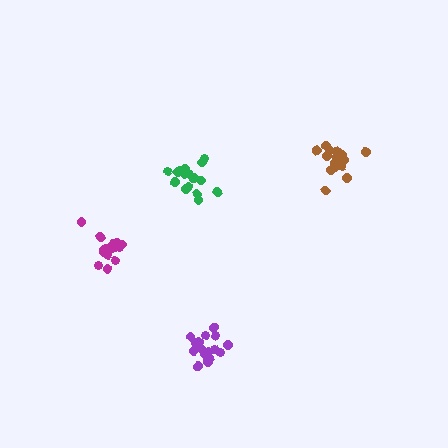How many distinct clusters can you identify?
There are 4 distinct clusters.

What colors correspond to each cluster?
The clusters are colored: brown, purple, green, magenta.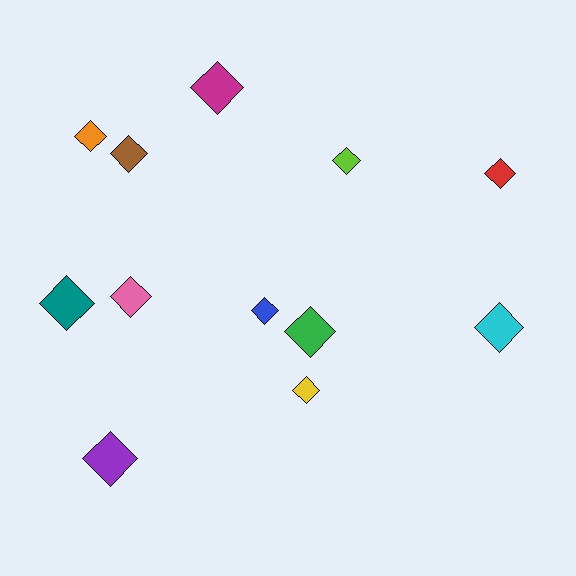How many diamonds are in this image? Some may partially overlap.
There are 12 diamonds.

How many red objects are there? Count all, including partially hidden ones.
There is 1 red object.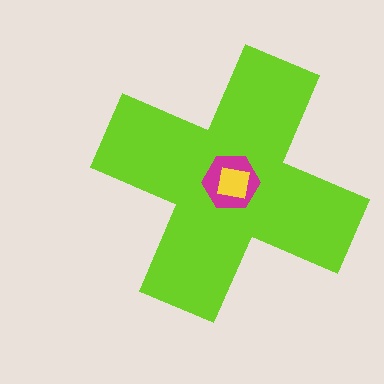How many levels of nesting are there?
3.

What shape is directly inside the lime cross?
The magenta hexagon.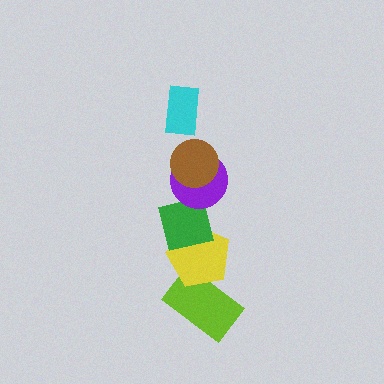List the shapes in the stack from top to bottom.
From top to bottom: the cyan rectangle, the brown circle, the purple circle, the green square, the yellow pentagon, the lime rectangle.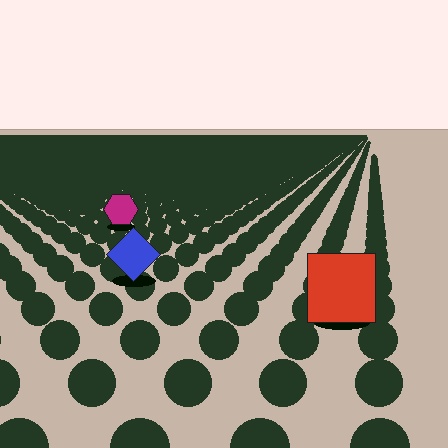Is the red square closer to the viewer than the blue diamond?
Yes. The red square is closer — you can tell from the texture gradient: the ground texture is coarser near it.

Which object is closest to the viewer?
The red square is closest. The texture marks near it are larger and more spread out.